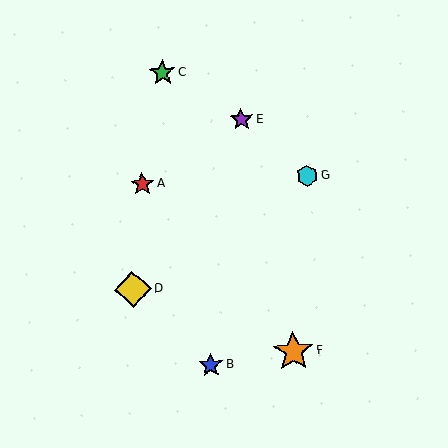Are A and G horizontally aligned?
Yes, both are at y≈184.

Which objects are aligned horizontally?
Objects A, G are aligned horizontally.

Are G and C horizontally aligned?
No, G is at y≈176 and C is at y≈73.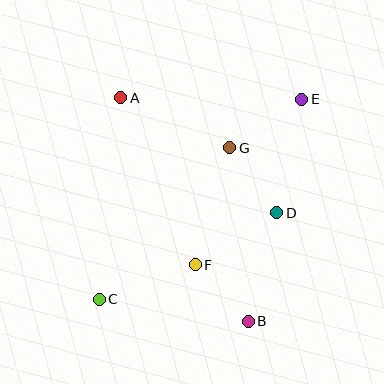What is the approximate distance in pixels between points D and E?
The distance between D and E is approximately 117 pixels.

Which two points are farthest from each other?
Points C and E are farthest from each other.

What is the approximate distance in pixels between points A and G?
The distance between A and G is approximately 120 pixels.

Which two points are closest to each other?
Points B and F are closest to each other.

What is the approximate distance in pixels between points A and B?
The distance between A and B is approximately 257 pixels.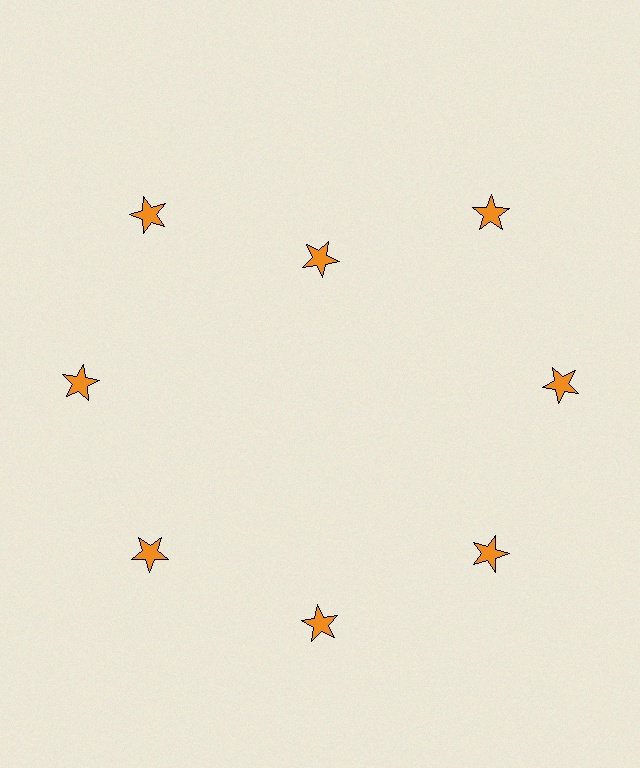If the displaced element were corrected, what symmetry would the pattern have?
It would have 8-fold rotational symmetry — the pattern would map onto itself every 45 degrees.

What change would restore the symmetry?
The symmetry would be restored by moving it outward, back onto the ring so that all 8 stars sit at equal angles and equal distance from the center.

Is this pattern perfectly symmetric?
No. The 8 orange stars are arranged in a ring, but one element near the 12 o'clock position is pulled inward toward the center, breaking the 8-fold rotational symmetry.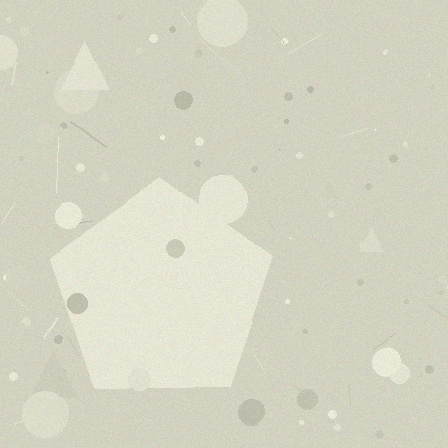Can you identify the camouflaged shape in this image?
The camouflaged shape is a pentagon.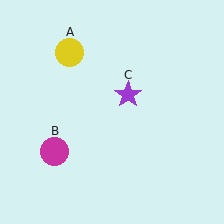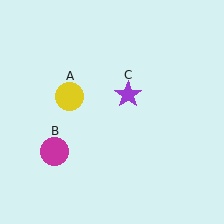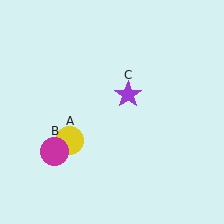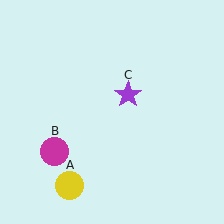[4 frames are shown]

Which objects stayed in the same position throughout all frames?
Magenta circle (object B) and purple star (object C) remained stationary.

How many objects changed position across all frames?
1 object changed position: yellow circle (object A).